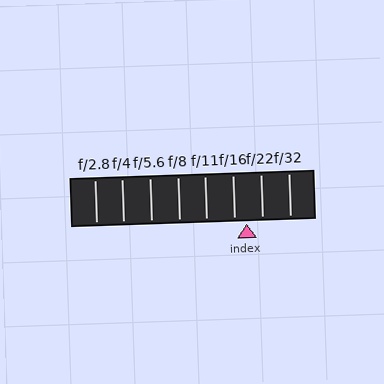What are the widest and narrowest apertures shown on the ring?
The widest aperture shown is f/2.8 and the narrowest is f/32.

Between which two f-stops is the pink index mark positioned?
The index mark is between f/16 and f/22.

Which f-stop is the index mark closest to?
The index mark is closest to f/16.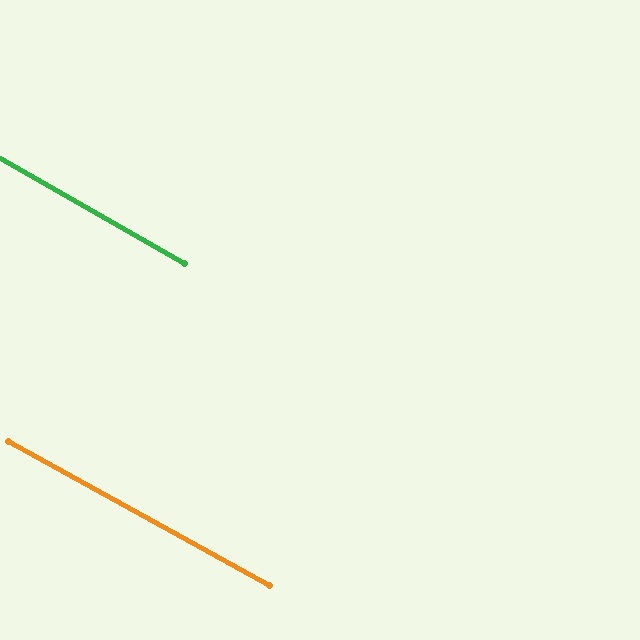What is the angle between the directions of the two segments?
Approximately 1 degree.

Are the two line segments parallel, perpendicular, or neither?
Parallel — their directions differ by only 0.8°.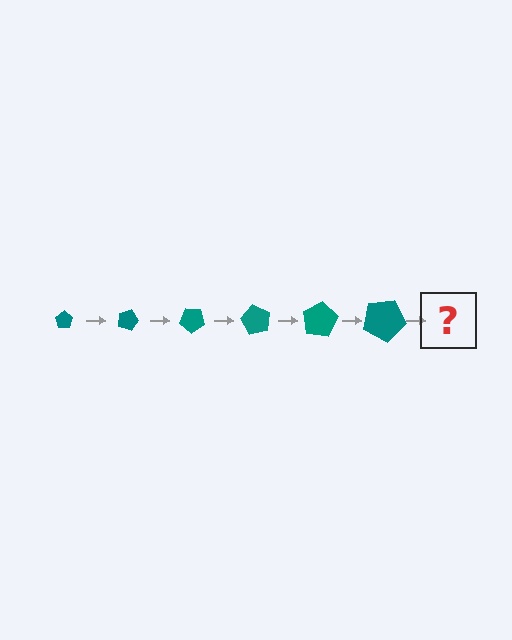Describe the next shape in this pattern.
It should be a pentagon, larger than the previous one and rotated 120 degrees from the start.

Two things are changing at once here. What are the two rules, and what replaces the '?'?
The two rules are that the pentagon grows larger each step and it rotates 20 degrees each step. The '?' should be a pentagon, larger than the previous one and rotated 120 degrees from the start.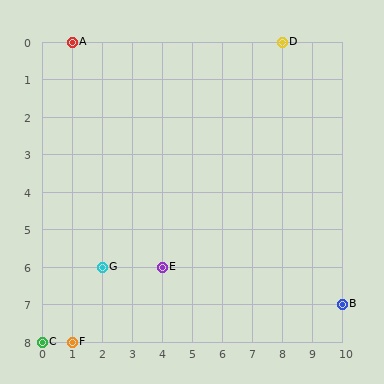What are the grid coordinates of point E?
Point E is at grid coordinates (4, 6).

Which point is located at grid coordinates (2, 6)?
Point G is at (2, 6).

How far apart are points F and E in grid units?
Points F and E are 3 columns and 2 rows apart (about 3.6 grid units diagonally).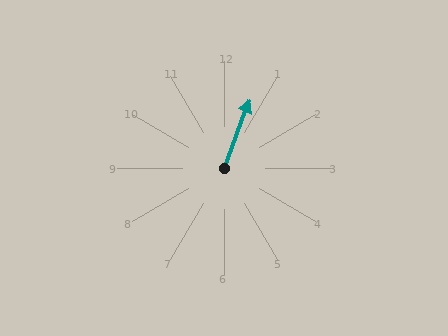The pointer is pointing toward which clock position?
Roughly 1 o'clock.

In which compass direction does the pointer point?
North.